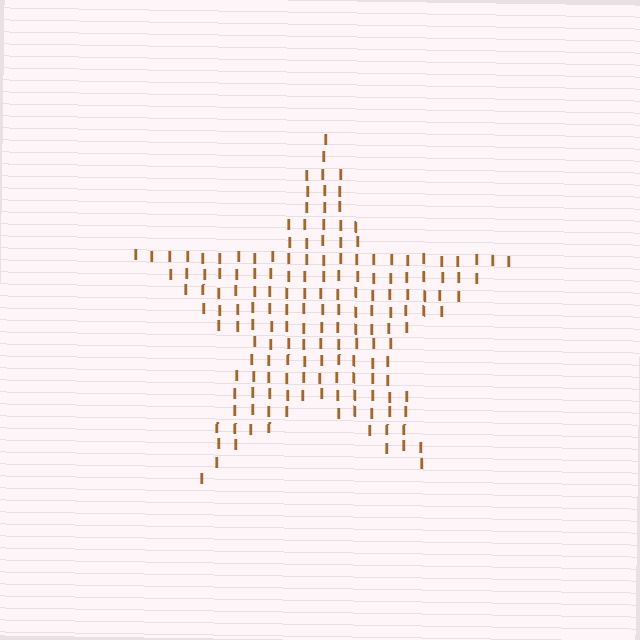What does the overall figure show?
The overall figure shows a star.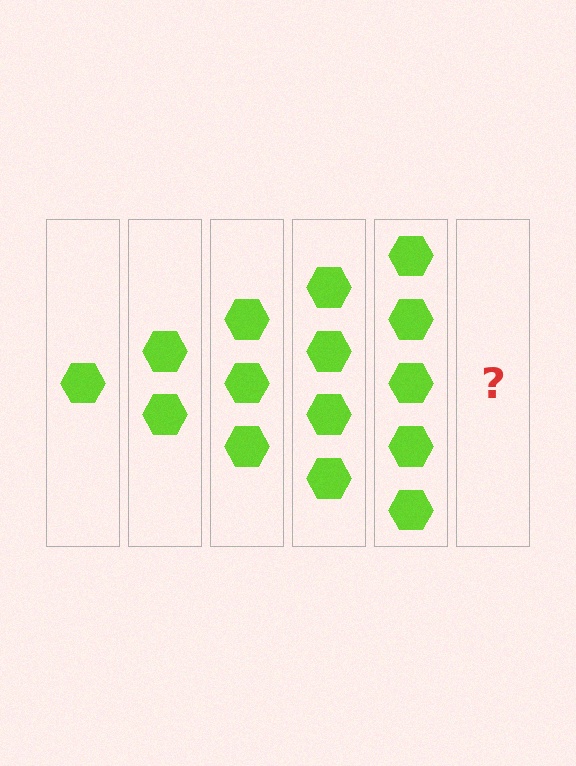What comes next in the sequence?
The next element should be 6 hexagons.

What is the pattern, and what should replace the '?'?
The pattern is that each step adds one more hexagon. The '?' should be 6 hexagons.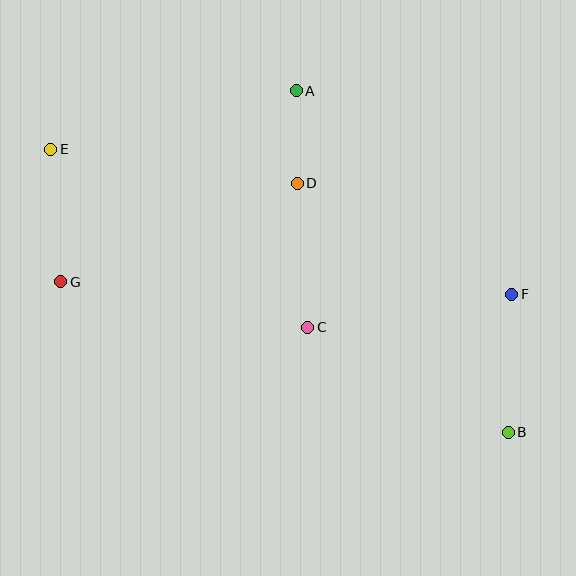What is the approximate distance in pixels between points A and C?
The distance between A and C is approximately 237 pixels.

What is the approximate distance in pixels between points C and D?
The distance between C and D is approximately 144 pixels.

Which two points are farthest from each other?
Points B and E are farthest from each other.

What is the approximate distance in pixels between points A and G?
The distance between A and G is approximately 303 pixels.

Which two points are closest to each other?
Points A and D are closest to each other.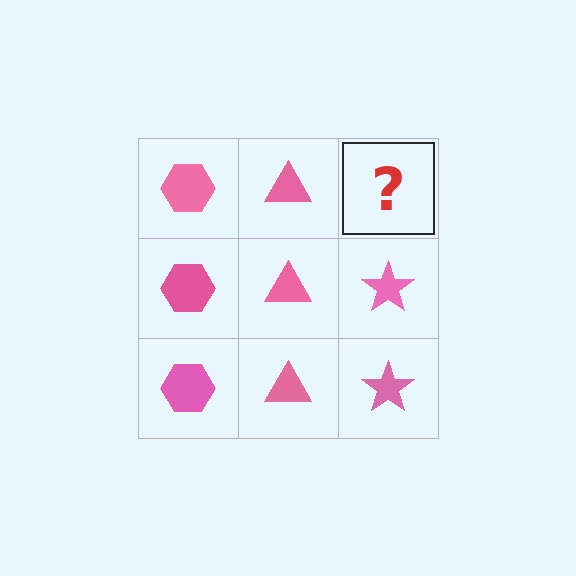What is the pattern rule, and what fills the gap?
The rule is that each column has a consistent shape. The gap should be filled with a pink star.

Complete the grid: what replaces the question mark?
The question mark should be replaced with a pink star.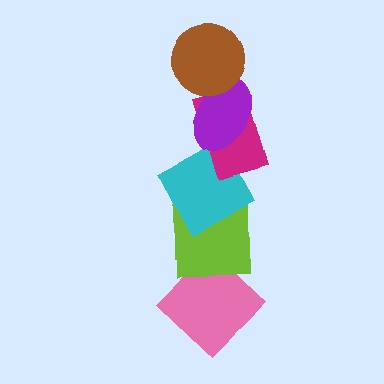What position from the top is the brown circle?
The brown circle is 1st from the top.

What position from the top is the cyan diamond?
The cyan diamond is 4th from the top.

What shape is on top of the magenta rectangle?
The purple ellipse is on top of the magenta rectangle.